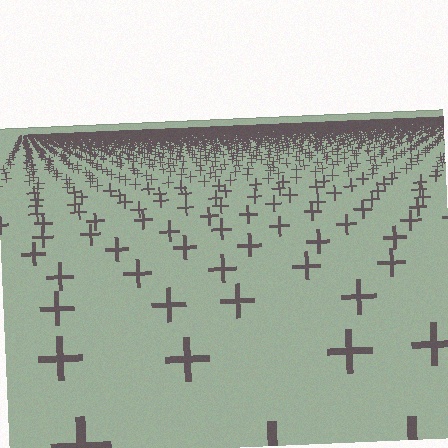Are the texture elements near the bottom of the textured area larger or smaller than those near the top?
Larger. Near the bottom, elements are closer to the viewer and appear at a bigger on-screen size.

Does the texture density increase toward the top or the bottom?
Density increases toward the top.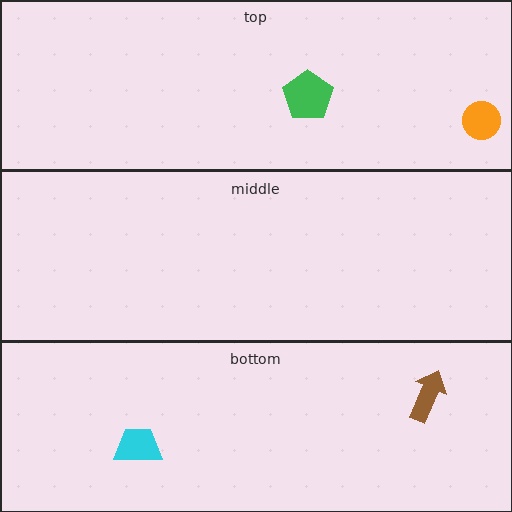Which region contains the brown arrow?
The bottom region.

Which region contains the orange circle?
The top region.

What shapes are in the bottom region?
The brown arrow, the cyan trapezoid.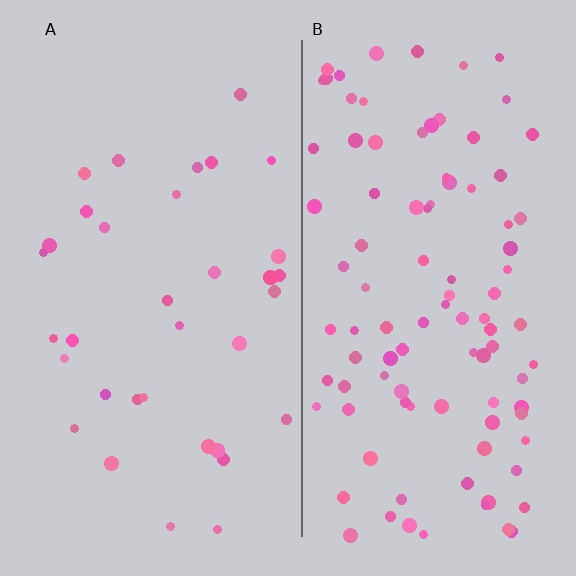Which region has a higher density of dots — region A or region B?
B (the right).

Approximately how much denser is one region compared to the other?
Approximately 2.9× — region B over region A.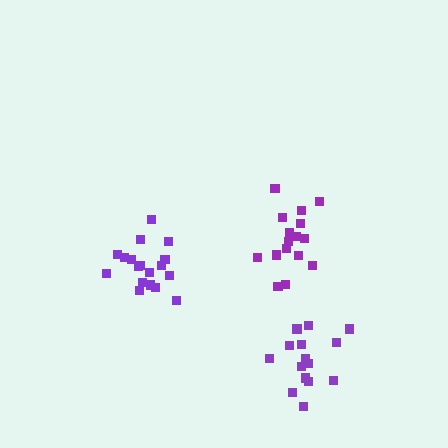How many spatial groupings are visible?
There are 3 spatial groupings.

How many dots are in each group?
Group 1: 18 dots, Group 2: 16 dots, Group 3: 15 dots (49 total).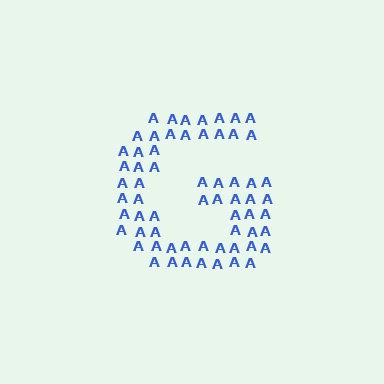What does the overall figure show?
The overall figure shows the letter G.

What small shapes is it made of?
It is made of small letter A's.